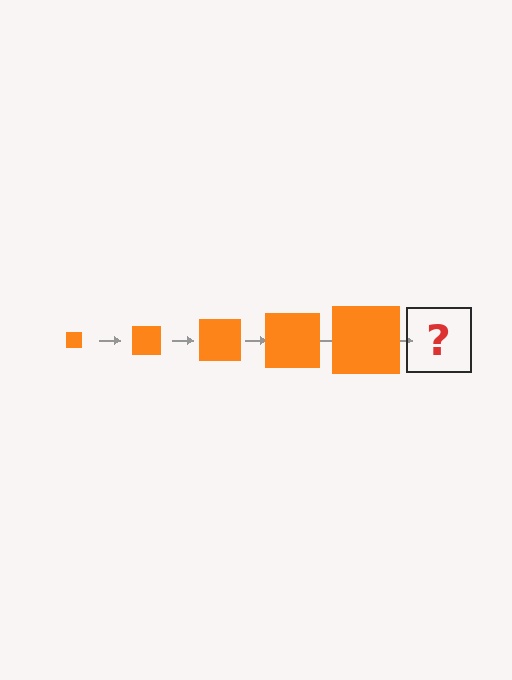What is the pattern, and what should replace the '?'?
The pattern is that the square gets progressively larger each step. The '?' should be an orange square, larger than the previous one.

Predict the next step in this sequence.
The next step is an orange square, larger than the previous one.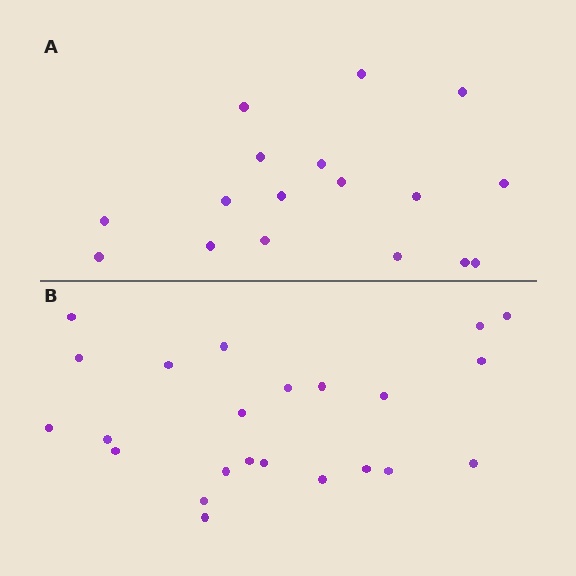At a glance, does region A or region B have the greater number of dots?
Region B (the bottom region) has more dots.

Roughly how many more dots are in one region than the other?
Region B has about 6 more dots than region A.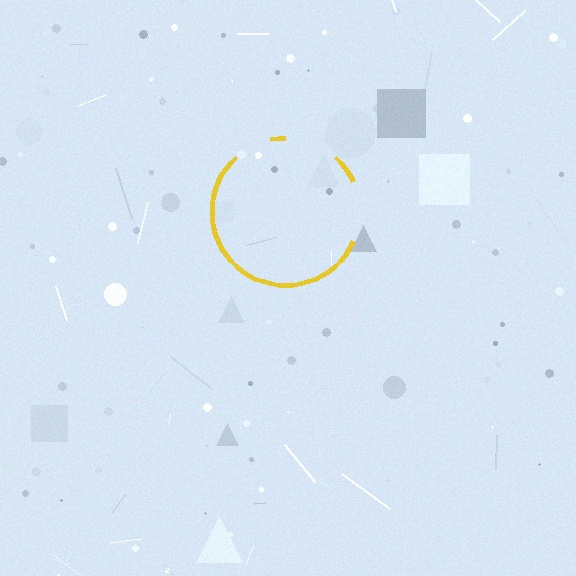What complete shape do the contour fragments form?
The contour fragments form a circle.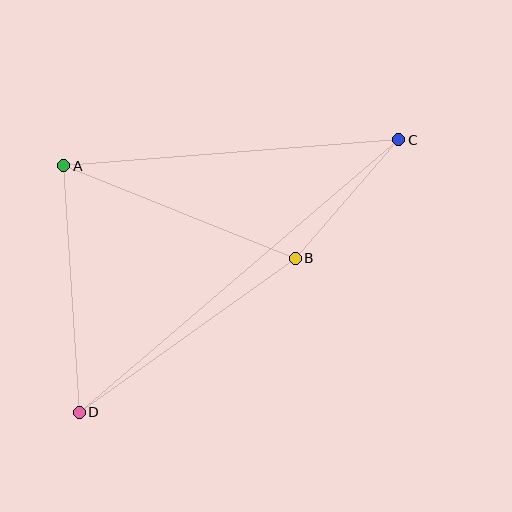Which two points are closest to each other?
Points B and C are closest to each other.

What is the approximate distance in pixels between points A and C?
The distance between A and C is approximately 336 pixels.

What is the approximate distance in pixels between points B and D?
The distance between B and D is approximately 265 pixels.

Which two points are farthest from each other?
Points C and D are farthest from each other.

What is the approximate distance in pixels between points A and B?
The distance between A and B is approximately 249 pixels.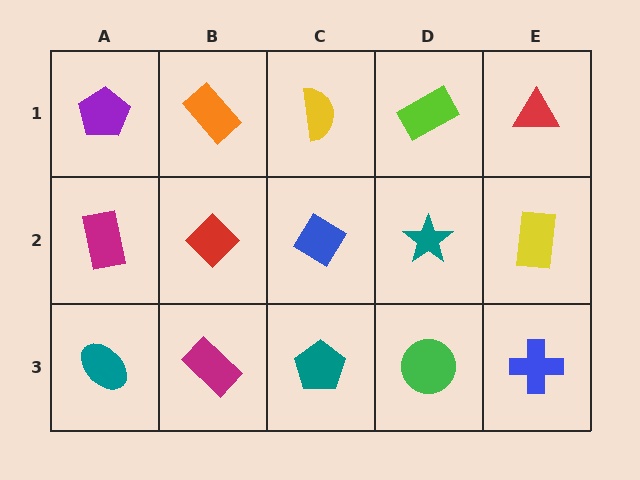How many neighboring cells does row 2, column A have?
3.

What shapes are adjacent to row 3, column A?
A magenta rectangle (row 2, column A), a magenta rectangle (row 3, column B).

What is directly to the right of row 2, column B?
A blue diamond.